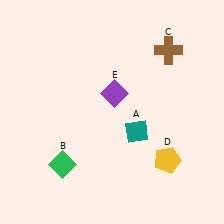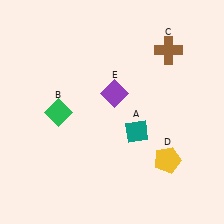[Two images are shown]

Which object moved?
The green diamond (B) moved up.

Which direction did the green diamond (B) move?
The green diamond (B) moved up.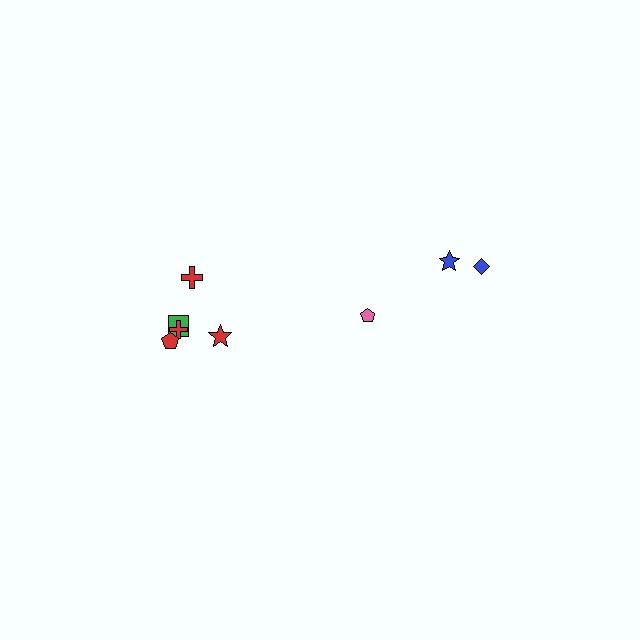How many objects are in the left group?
There are 5 objects.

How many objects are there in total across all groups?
There are 8 objects.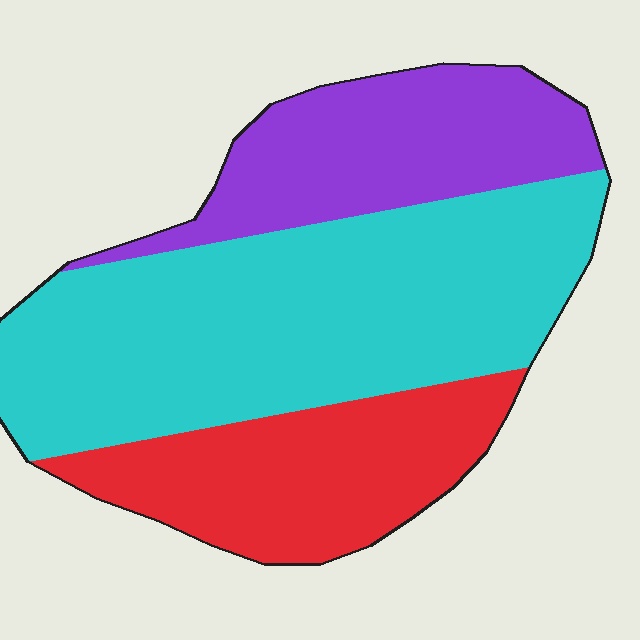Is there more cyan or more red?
Cyan.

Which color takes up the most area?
Cyan, at roughly 50%.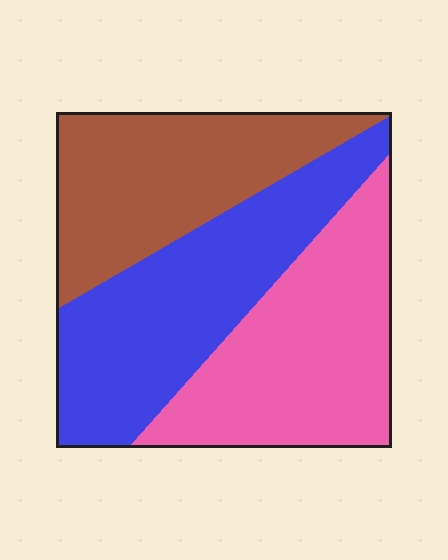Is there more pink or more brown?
Pink.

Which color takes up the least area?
Brown, at roughly 30%.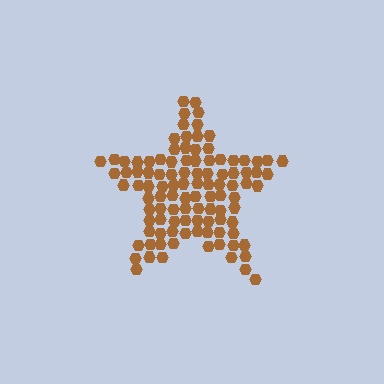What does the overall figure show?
The overall figure shows a star.